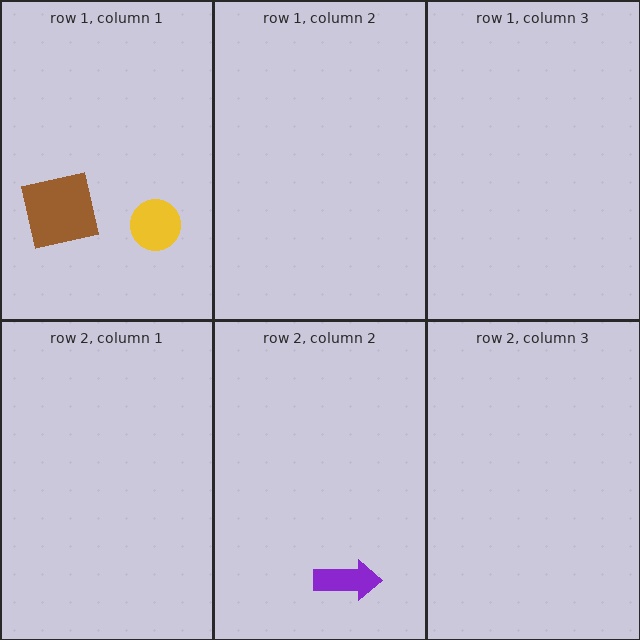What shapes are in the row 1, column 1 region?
The yellow circle, the brown square.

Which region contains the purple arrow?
The row 2, column 2 region.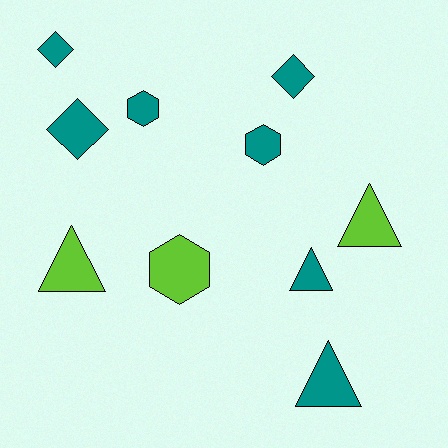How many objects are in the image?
There are 10 objects.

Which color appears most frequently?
Teal, with 7 objects.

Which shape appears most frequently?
Triangle, with 4 objects.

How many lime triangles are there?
There are 2 lime triangles.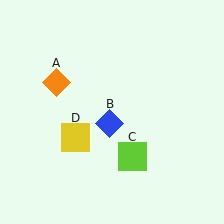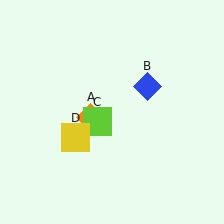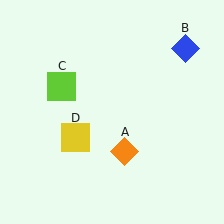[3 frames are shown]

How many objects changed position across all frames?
3 objects changed position: orange diamond (object A), blue diamond (object B), lime square (object C).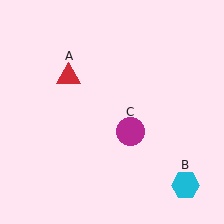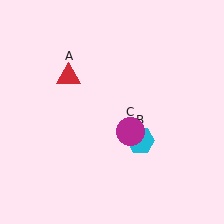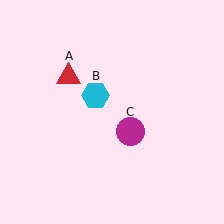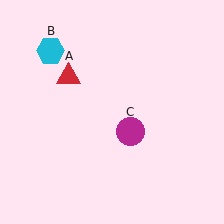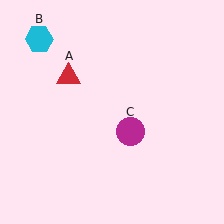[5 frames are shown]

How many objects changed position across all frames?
1 object changed position: cyan hexagon (object B).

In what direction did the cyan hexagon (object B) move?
The cyan hexagon (object B) moved up and to the left.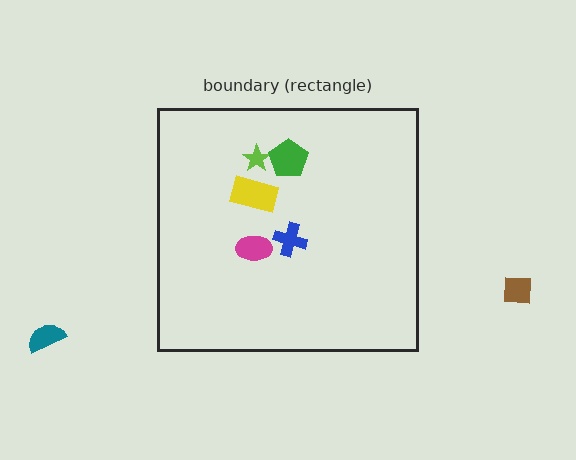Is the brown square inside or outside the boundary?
Outside.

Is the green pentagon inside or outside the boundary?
Inside.